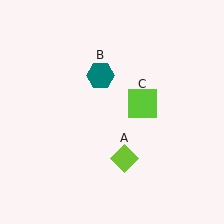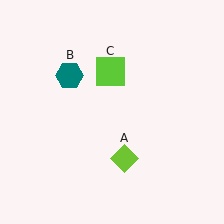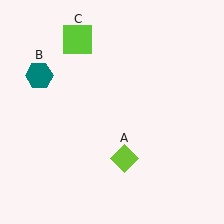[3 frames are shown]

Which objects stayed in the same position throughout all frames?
Lime diamond (object A) remained stationary.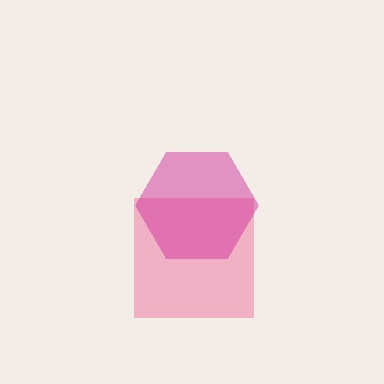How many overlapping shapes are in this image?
There are 2 overlapping shapes in the image.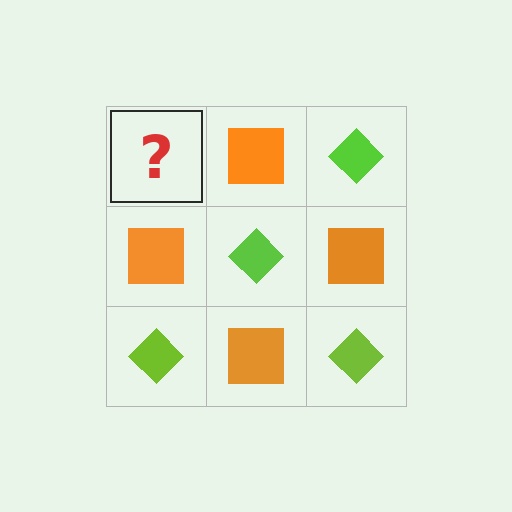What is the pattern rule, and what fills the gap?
The rule is that it alternates lime diamond and orange square in a checkerboard pattern. The gap should be filled with a lime diamond.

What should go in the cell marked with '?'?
The missing cell should contain a lime diamond.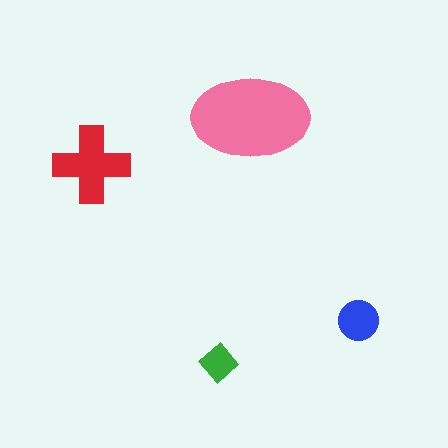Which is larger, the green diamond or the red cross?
The red cross.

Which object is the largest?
The pink ellipse.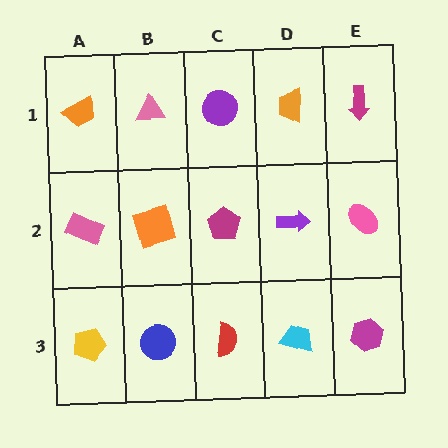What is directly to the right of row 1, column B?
A purple circle.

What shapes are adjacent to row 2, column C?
A purple circle (row 1, column C), a red semicircle (row 3, column C), an orange square (row 2, column B), a purple arrow (row 2, column D).